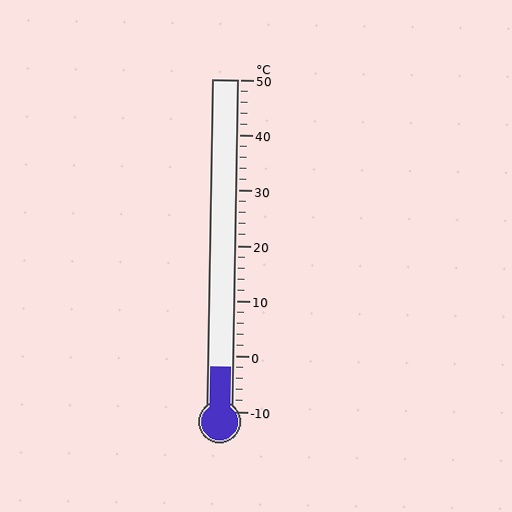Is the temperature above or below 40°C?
The temperature is below 40°C.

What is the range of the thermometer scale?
The thermometer scale ranges from -10°C to 50°C.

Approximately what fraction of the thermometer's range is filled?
The thermometer is filled to approximately 15% of its range.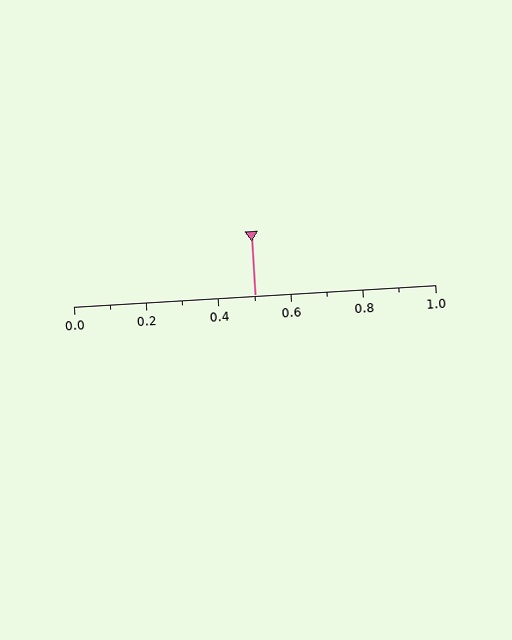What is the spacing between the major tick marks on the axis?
The major ticks are spaced 0.2 apart.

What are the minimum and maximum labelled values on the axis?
The axis runs from 0.0 to 1.0.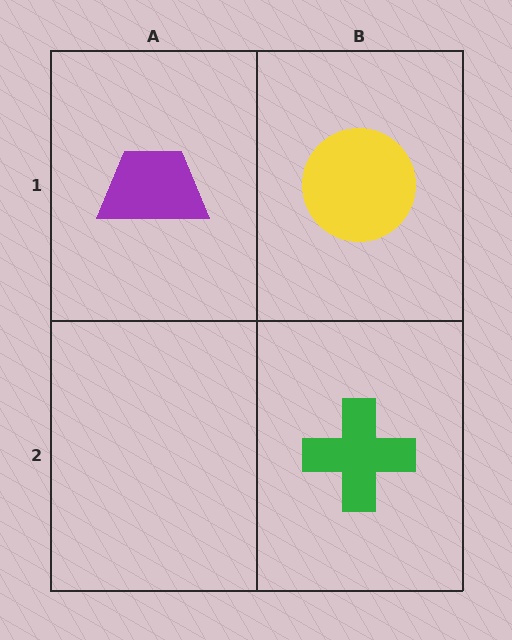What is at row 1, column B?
A yellow circle.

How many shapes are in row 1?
2 shapes.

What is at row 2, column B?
A green cross.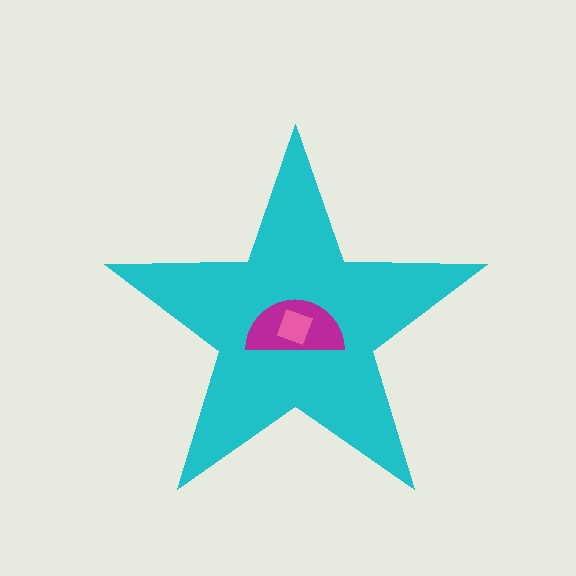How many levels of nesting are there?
3.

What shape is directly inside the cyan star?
The magenta semicircle.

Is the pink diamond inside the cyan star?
Yes.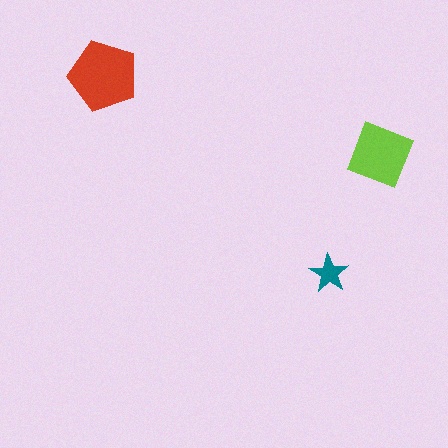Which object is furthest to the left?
The red pentagon is leftmost.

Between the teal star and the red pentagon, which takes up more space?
The red pentagon.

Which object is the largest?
The red pentagon.